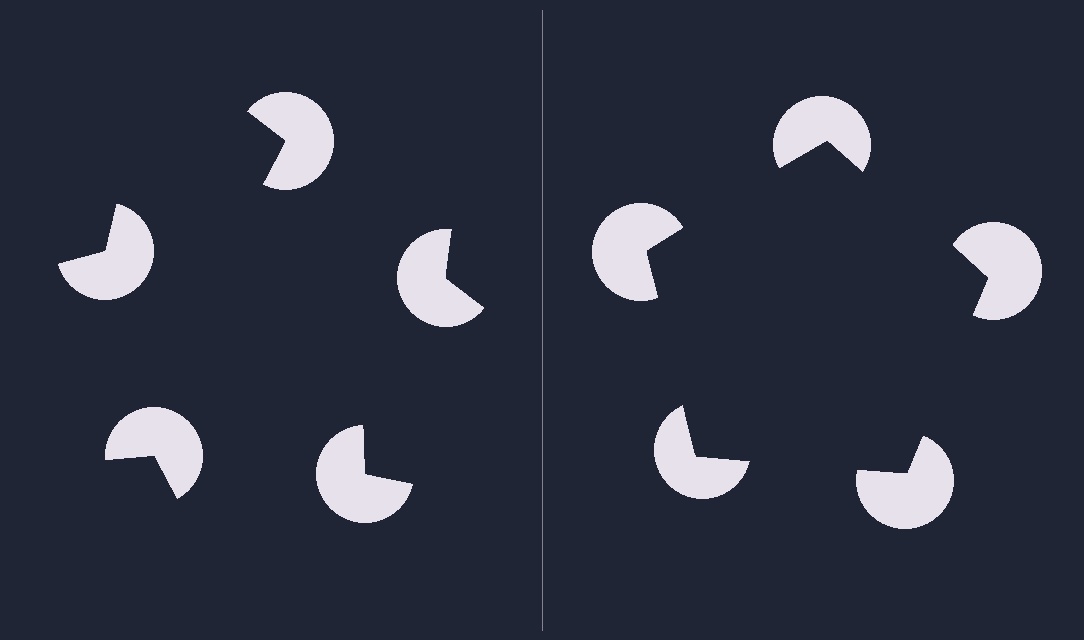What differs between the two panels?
The pac-man discs are positioned identically on both sides; only the wedge orientations differ. On the right they align to a pentagon; on the left they are misaligned.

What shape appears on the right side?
An illusory pentagon.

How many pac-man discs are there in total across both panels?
10 — 5 on each side.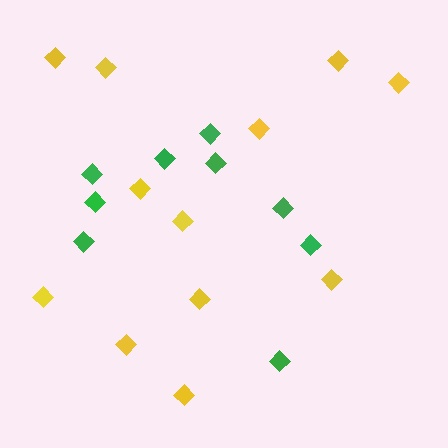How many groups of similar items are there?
There are 2 groups: one group of green diamonds (9) and one group of yellow diamonds (12).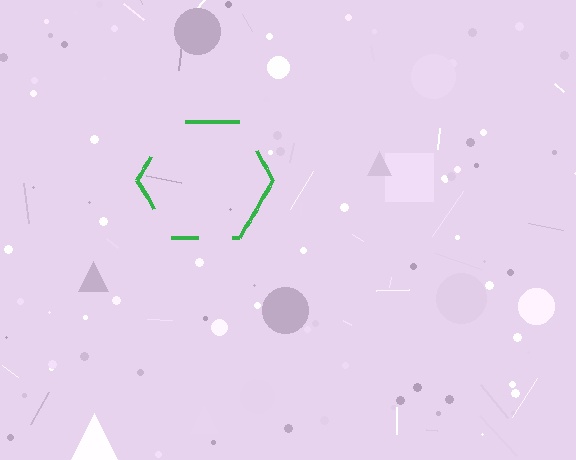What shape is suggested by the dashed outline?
The dashed outline suggests a hexagon.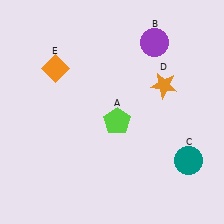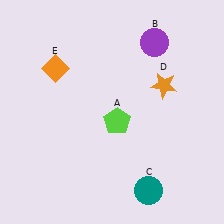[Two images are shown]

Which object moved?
The teal circle (C) moved left.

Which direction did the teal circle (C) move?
The teal circle (C) moved left.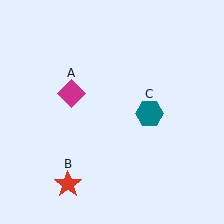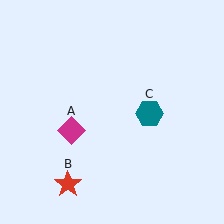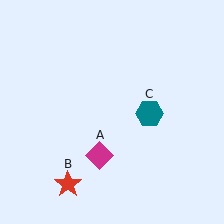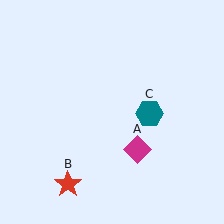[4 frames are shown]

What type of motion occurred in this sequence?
The magenta diamond (object A) rotated counterclockwise around the center of the scene.